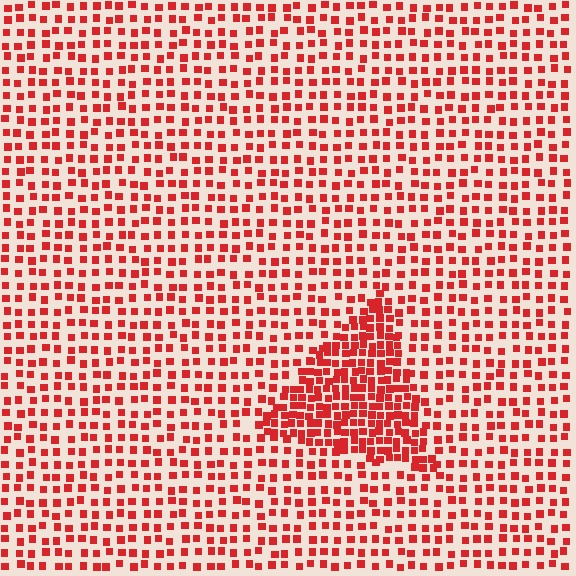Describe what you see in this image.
The image contains small red elements arranged at two different densities. A triangle-shaped region is visible where the elements are more densely packed than the surrounding area.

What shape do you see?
I see a triangle.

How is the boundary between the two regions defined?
The boundary is defined by a change in element density (approximately 2.1x ratio). All elements are the same color, size, and shape.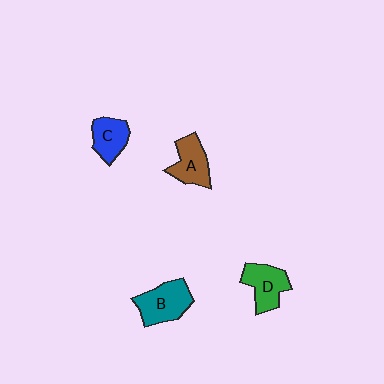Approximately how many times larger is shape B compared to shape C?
Approximately 1.4 times.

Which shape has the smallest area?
Shape C (blue).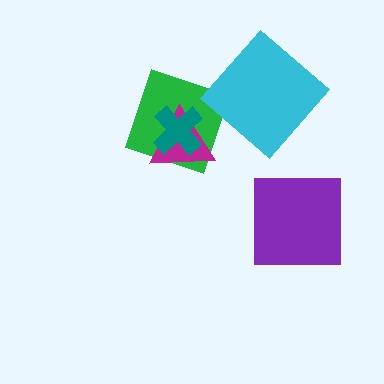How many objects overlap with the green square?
2 objects overlap with the green square.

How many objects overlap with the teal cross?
2 objects overlap with the teal cross.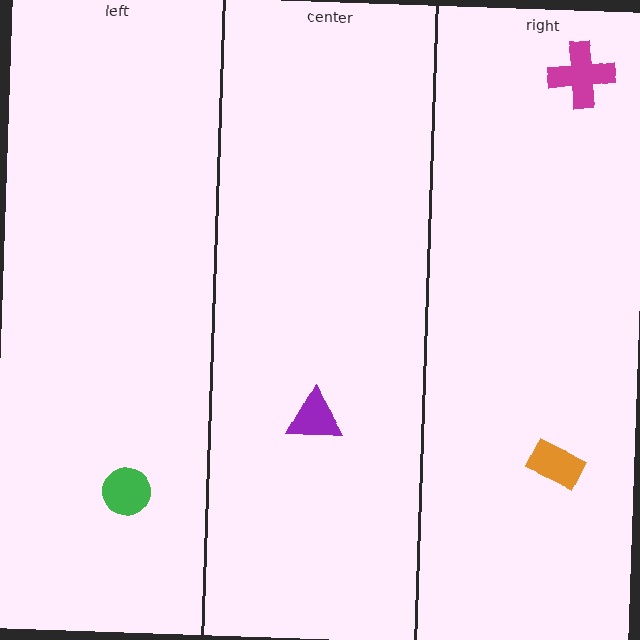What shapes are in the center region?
The purple triangle.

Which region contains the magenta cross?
The right region.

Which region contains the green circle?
The left region.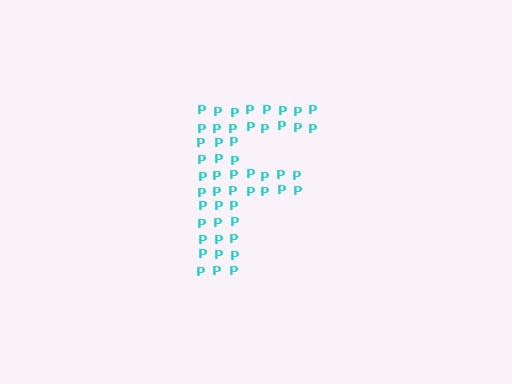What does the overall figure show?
The overall figure shows the letter F.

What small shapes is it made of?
It is made of small letter P's.